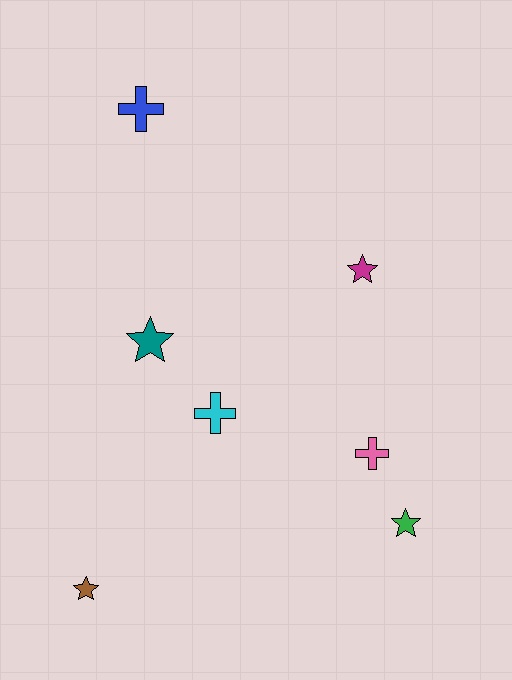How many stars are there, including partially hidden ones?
There are 4 stars.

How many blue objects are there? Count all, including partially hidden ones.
There is 1 blue object.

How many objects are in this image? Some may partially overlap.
There are 7 objects.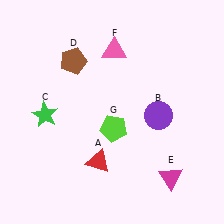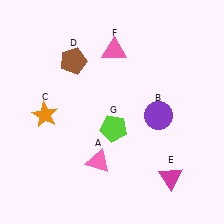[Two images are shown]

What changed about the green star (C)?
In Image 1, C is green. In Image 2, it changed to orange.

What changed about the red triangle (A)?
In Image 1, A is red. In Image 2, it changed to pink.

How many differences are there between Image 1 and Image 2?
There are 2 differences between the two images.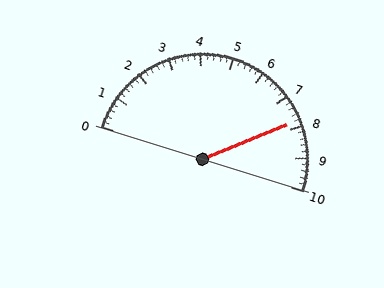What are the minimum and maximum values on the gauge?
The gauge ranges from 0 to 10.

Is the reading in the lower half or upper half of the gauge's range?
The reading is in the upper half of the range (0 to 10).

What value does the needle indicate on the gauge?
The needle indicates approximately 7.8.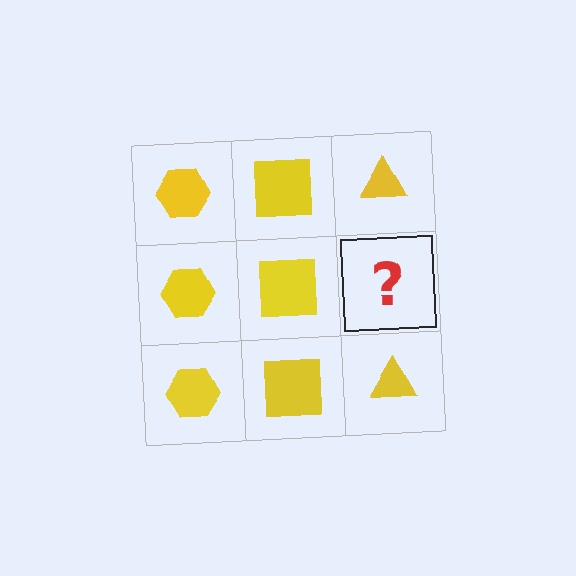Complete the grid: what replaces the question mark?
The question mark should be replaced with a yellow triangle.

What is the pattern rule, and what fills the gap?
The rule is that each column has a consistent shape. The gap should be filled with a yellow triangle.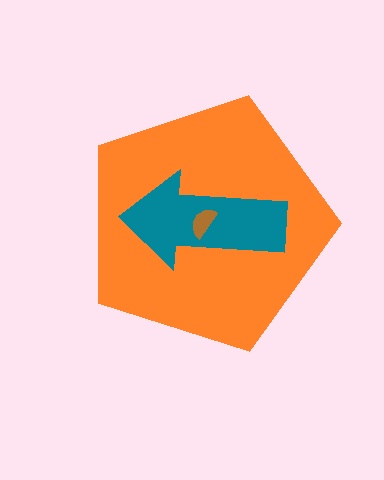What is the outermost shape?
The orange pentagon.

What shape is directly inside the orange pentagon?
The teal arrow.